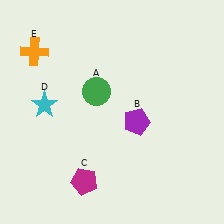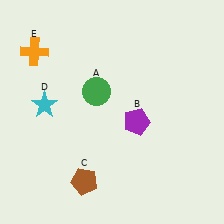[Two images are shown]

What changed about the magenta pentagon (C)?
In Image 1, C is magenta. In Image 2, it changed to brown.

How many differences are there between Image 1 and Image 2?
There is 1 difference between the two images.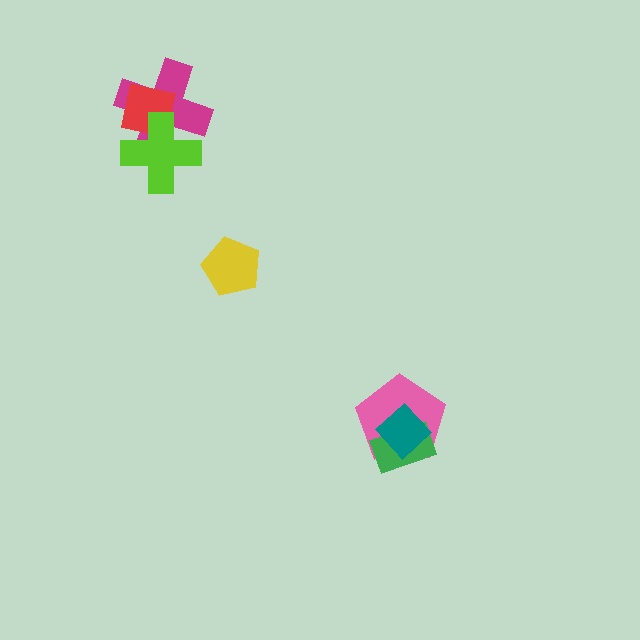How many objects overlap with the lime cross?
2 objects overlap with the lime cross.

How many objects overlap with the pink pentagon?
2 objects overlap with the pink pentagon.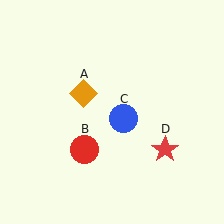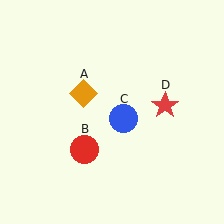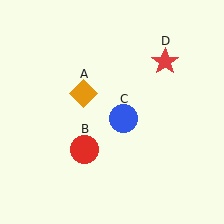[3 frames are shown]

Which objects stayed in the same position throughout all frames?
Orange diamond (object A) and red circle (object B) and blue circle (object C) remained stationary.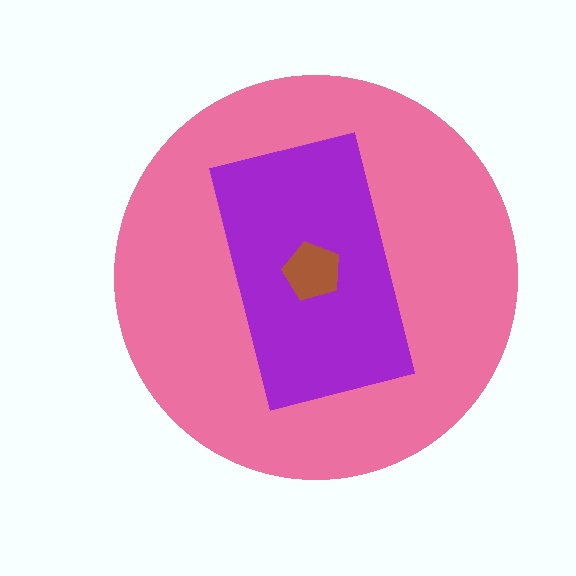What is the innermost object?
The brown pentagon.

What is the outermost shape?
The pink circle.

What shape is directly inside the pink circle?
The purple rectangle.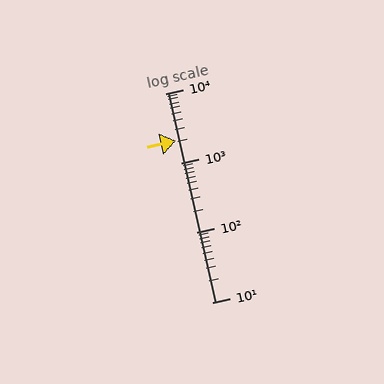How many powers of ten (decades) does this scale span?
The scale spans 3 decades, from 10 to 10000.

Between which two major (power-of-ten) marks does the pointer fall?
The pointer is between 1000 and 10000.